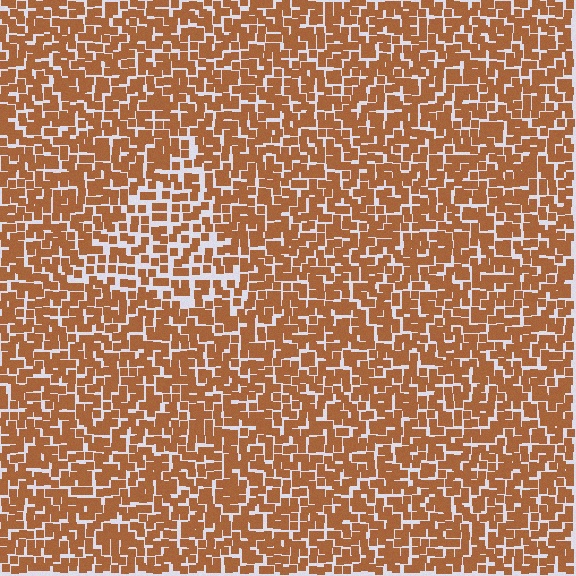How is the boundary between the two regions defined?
The boundary is defined by a change in element density (approximately 1.5x ratio). All elements are the same color, size, and shape.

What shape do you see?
I see a triangle.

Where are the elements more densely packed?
The elements are more densely packed outside the triangle boundary.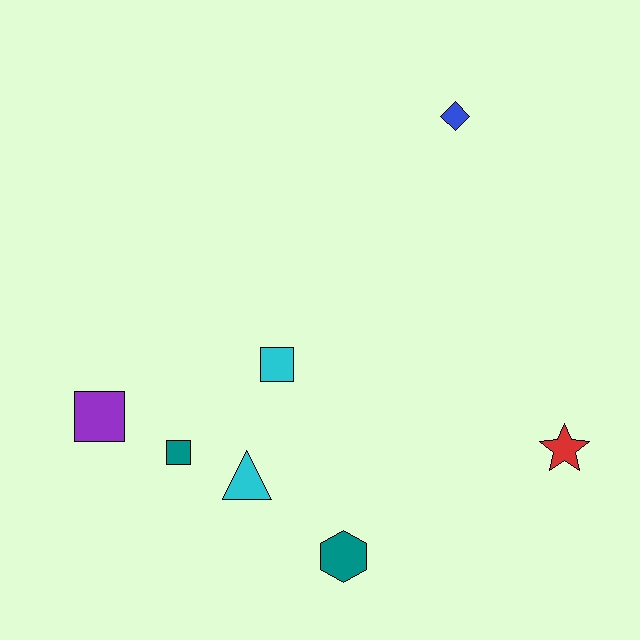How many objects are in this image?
There are 7 objects.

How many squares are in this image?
There are 3 squares.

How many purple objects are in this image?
There is 1 purple object.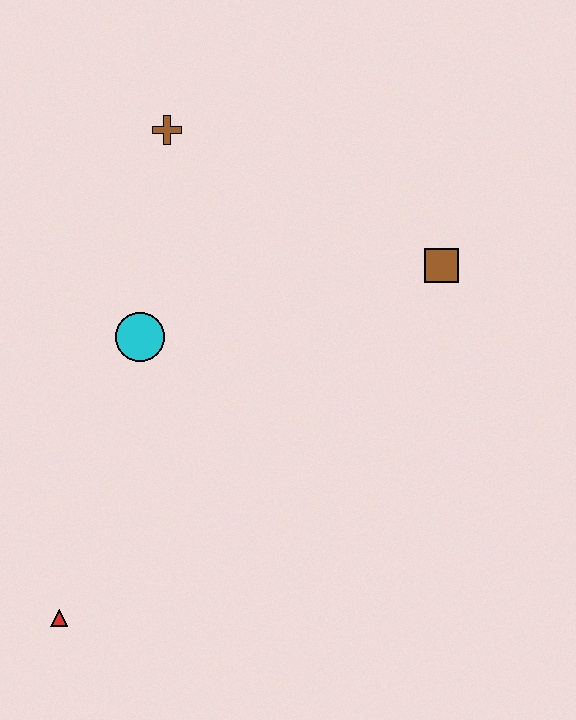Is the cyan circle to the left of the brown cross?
Yes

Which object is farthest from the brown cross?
The red triangle is farthest from the brown cross.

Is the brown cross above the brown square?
Yes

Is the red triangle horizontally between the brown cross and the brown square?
No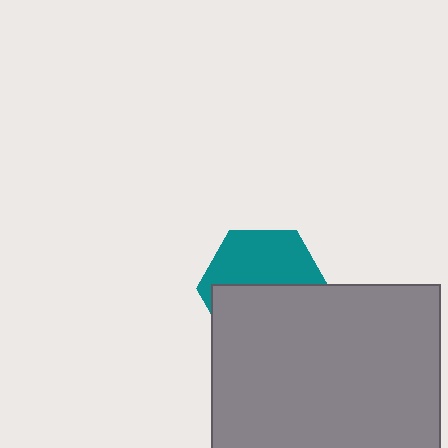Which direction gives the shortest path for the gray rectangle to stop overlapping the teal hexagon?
Moving down gives the shortest separation.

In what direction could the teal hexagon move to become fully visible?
The teal hexagon could move up. That would shift it out from behind the gray rectangle entirely.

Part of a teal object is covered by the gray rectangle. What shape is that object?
It is a hexagon.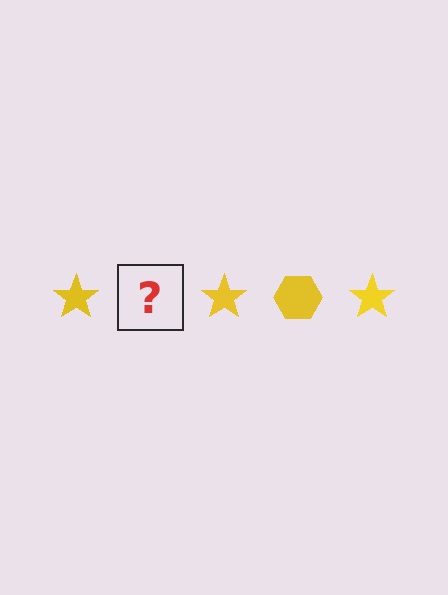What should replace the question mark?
The question mark should be replaced with a yellow hexagon.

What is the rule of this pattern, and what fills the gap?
The rule is that the pattern cycles through star, hexagon shapes in yellow. The gap should be filled with a yellow hexagon.